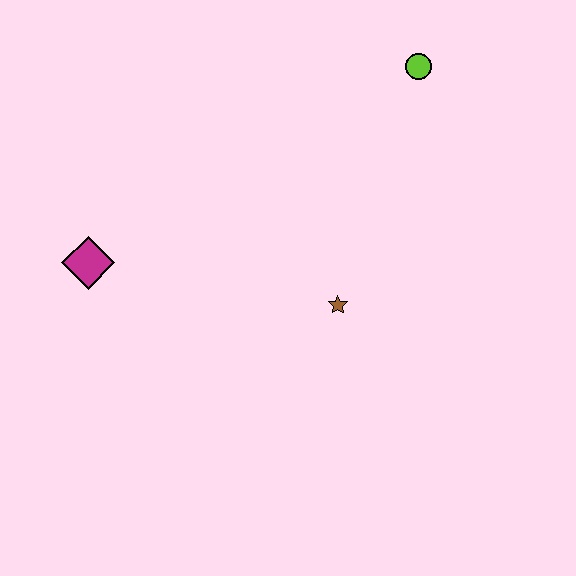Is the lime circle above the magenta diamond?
Yes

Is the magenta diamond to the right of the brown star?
No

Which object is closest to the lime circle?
The brown star is closest to the lime circle.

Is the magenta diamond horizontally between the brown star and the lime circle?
No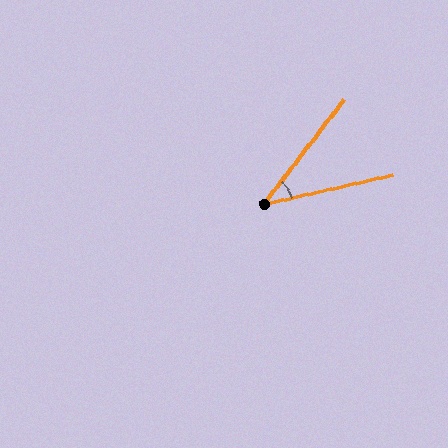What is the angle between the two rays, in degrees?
Approximately 40 degrees.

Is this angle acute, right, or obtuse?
It is acute.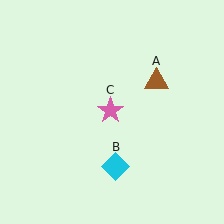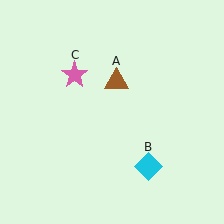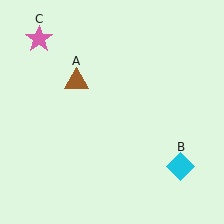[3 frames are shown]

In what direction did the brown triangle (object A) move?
The brown triangle (object A) moved left.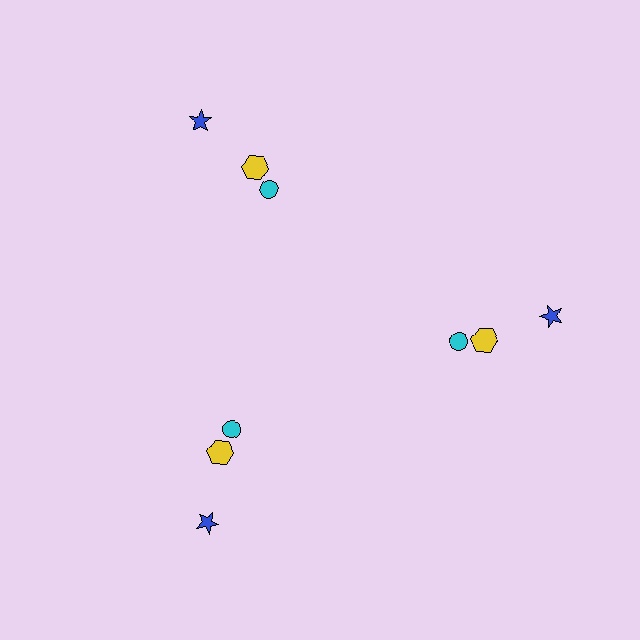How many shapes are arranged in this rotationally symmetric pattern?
There are 9 shapes, arranged in 3 groups of 3.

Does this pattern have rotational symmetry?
Yes, this pattern has 3-fold rotational symmetry. It looks the same after rotating 120 degrees around the center.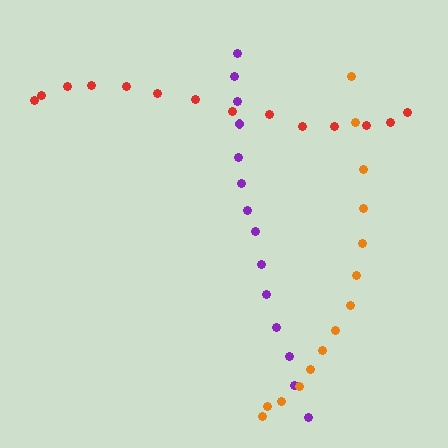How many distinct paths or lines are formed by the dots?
There are 3 distinct paths.